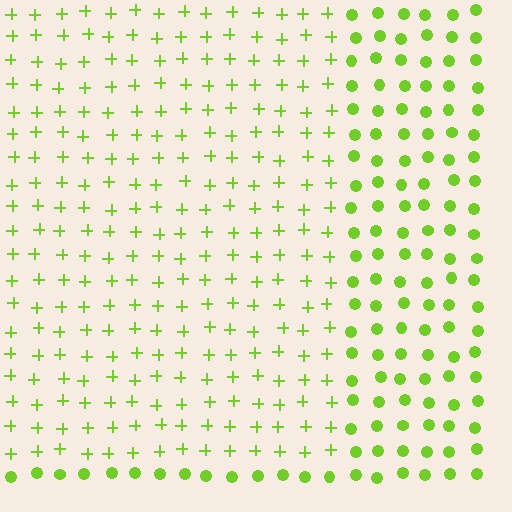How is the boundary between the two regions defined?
The boundary is defined by a change in element shape: plus signs inside vs. circles outside. All elements share the same color and spacing.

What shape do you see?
I see a rectangle.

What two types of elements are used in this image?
The image uses plus signs inside the rectangle region and circles outside it.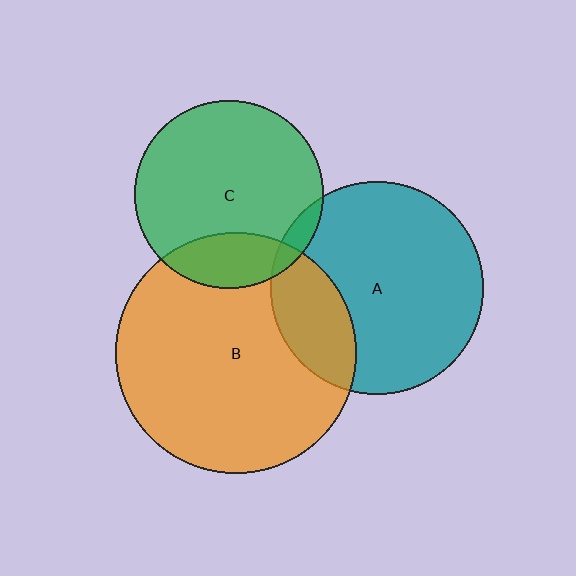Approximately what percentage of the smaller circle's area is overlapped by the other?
Approximately 25%.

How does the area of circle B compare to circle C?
Approximately 1.6 times.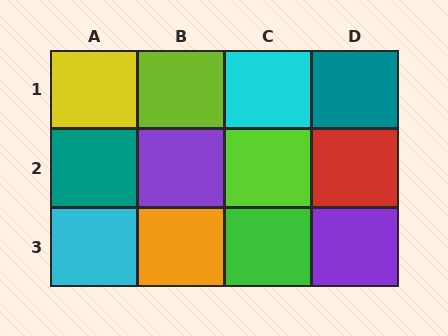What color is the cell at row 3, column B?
Orange.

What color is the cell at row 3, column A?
Cyan.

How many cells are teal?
2 cells are teal.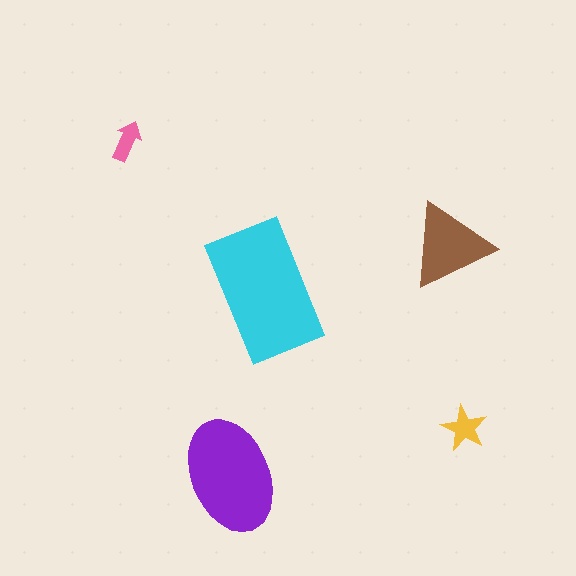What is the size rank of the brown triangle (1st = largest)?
3rd.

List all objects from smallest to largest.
The pink arrow, the yellow star, the brown triangle, the purple ellipse, the cyan rectangle.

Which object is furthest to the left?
The pink arrow is leftmost.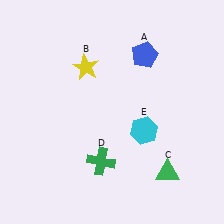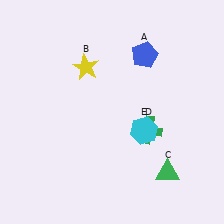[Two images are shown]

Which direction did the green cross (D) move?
The green cross (D) moved right.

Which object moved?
The green cross (D) moved right.